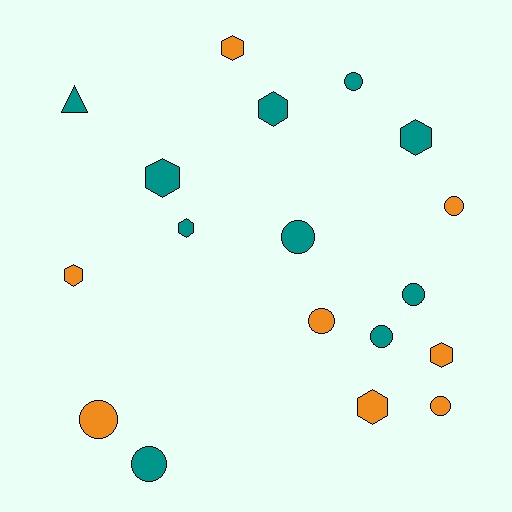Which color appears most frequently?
Teal, with 10 objects.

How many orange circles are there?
There are 4 orange circles.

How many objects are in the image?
There are 18 objects.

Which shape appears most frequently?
Circle, with 9 objects.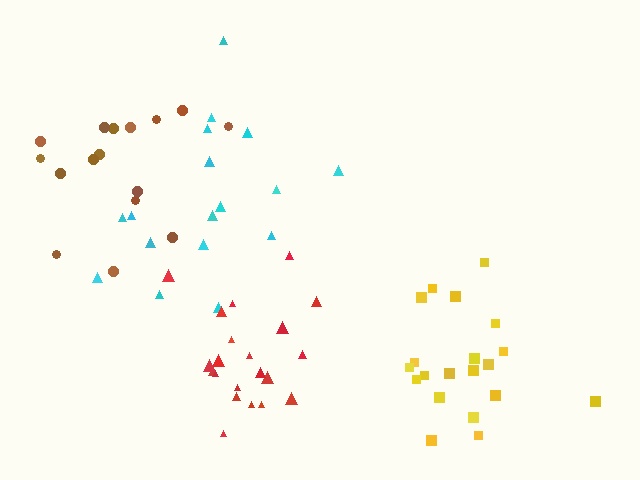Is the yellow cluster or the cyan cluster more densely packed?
Yellow.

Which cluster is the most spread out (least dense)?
Cyan.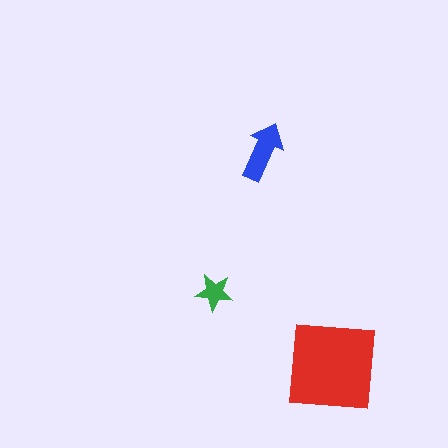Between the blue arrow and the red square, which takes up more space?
The red square.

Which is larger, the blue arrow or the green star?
The blue arrow.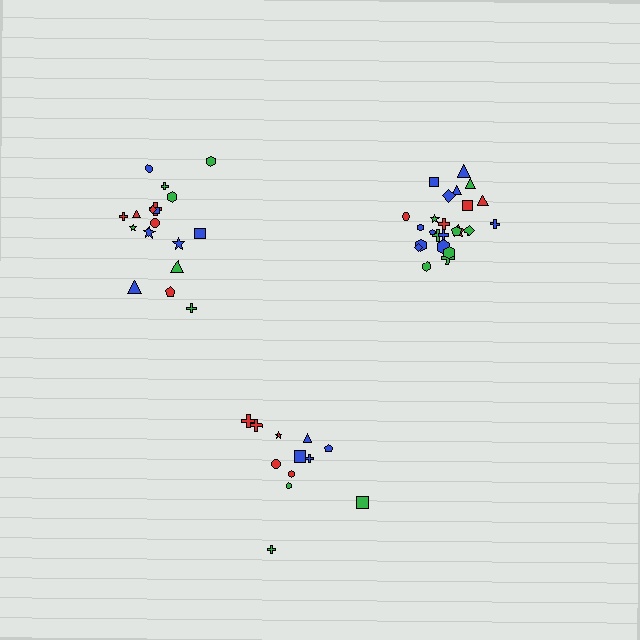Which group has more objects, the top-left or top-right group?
The top-right group.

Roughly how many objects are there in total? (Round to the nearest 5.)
Roughly 55 objects in total.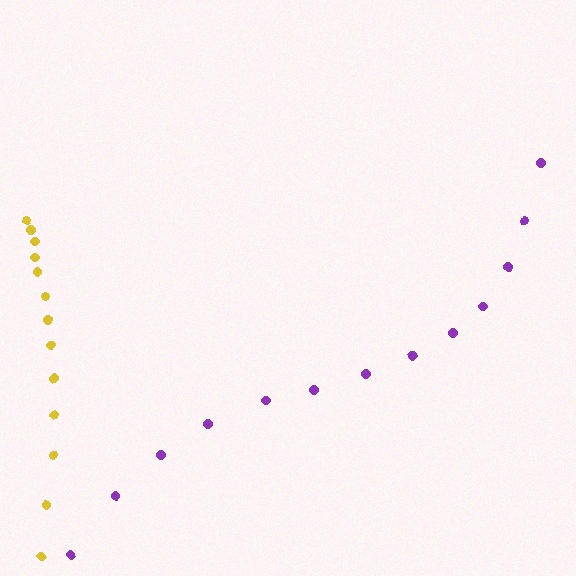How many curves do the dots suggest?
There are 2 distinct paths.